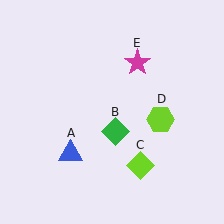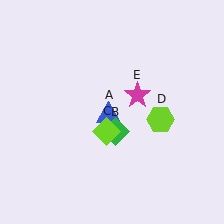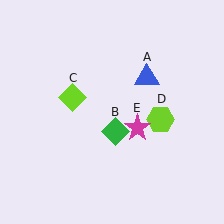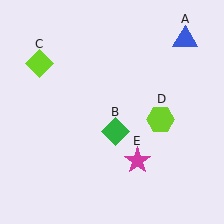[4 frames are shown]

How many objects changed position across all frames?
3 objects changed position: blue triangle (object A), lime diamond (object C), magenta star (object E).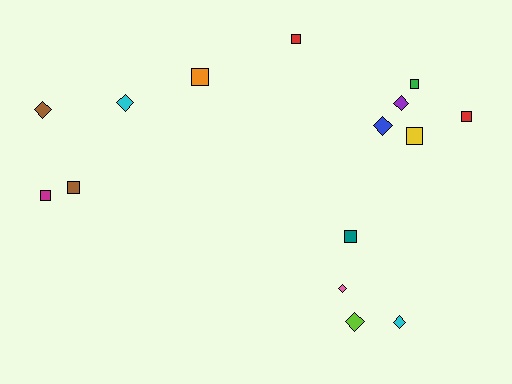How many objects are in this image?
There are 15 objects.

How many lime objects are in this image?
There is 1 lime object.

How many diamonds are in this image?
There are 7 diamonds.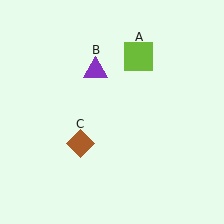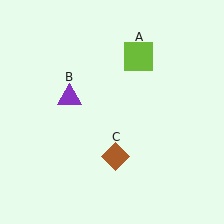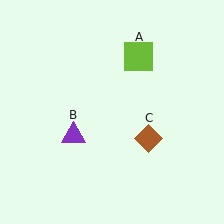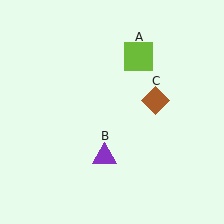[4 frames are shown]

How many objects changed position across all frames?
2 objects changed position: purple triangle (object B), brown diamond (object C).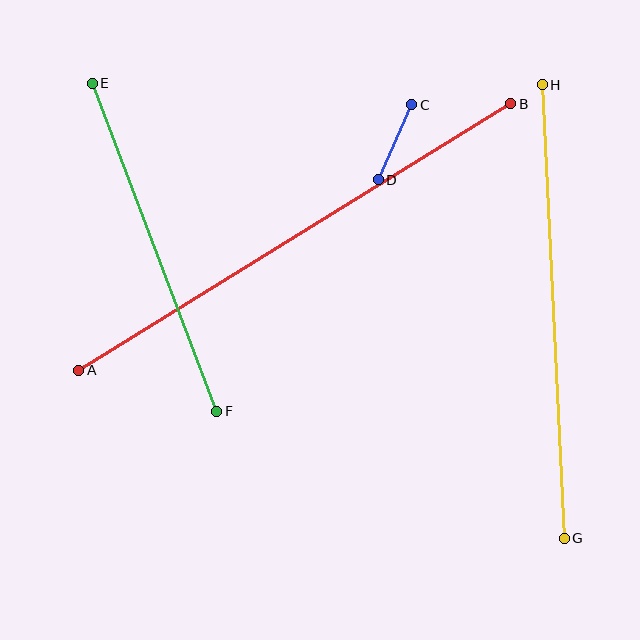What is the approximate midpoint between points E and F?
The midpoint is at approximately (154, 247) pixels.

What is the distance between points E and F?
The distance is approximately 351 pixels.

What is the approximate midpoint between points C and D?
The midpoint is at approximately (395, 142) pixels.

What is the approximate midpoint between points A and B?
The midpoint is at approximately (295, 237) pixels.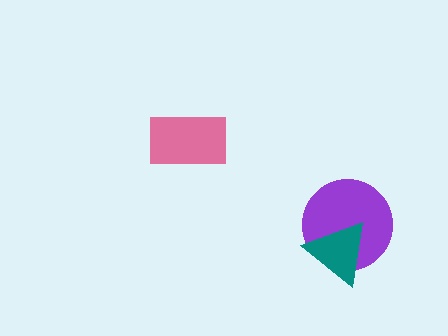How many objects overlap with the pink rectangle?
0 objects overlap with the pink rectangle.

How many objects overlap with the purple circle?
1 object overlaps with the purple circle.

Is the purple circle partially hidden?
Yes, it is partially covered by another shape.